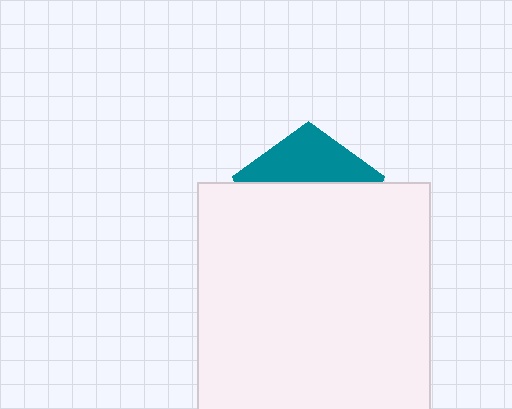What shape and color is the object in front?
The object in front is a white square.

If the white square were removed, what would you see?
You would see the complete teal pentagon.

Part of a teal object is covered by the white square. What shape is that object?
It is a pentagon.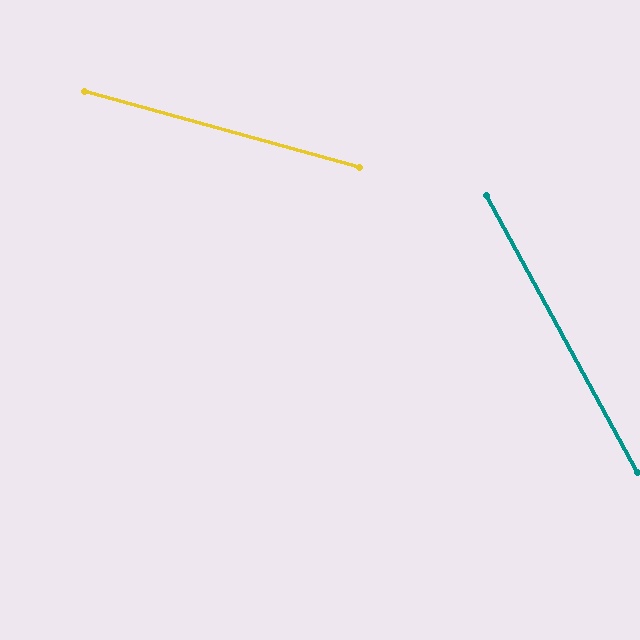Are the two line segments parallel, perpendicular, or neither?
Neither parallel nor perpendicular — they differ by about 46°.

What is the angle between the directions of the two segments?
Approximately 46 degrees.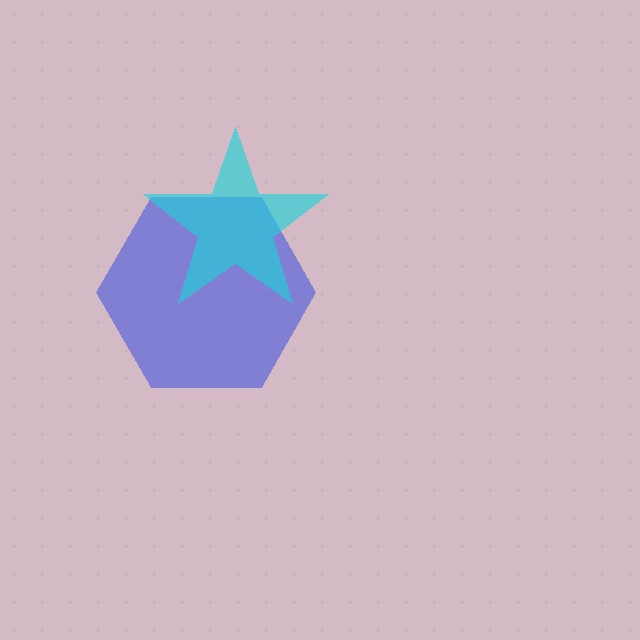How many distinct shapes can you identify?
There are 2 distinct shapes: a blue hexagon, a cyan star.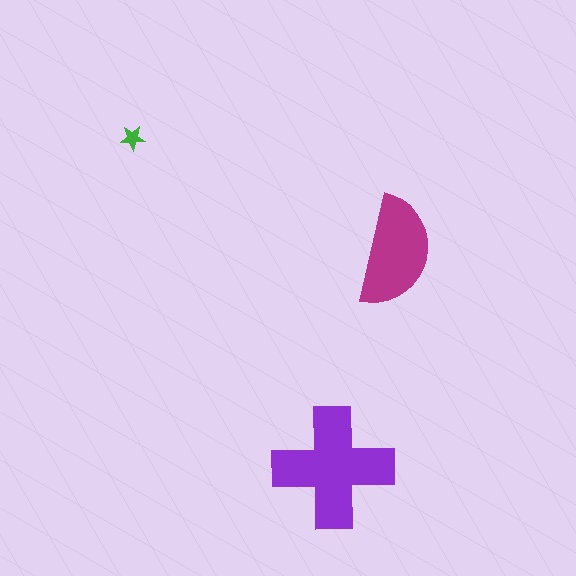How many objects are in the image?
There are 3 objects in the image.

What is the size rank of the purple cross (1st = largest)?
1st.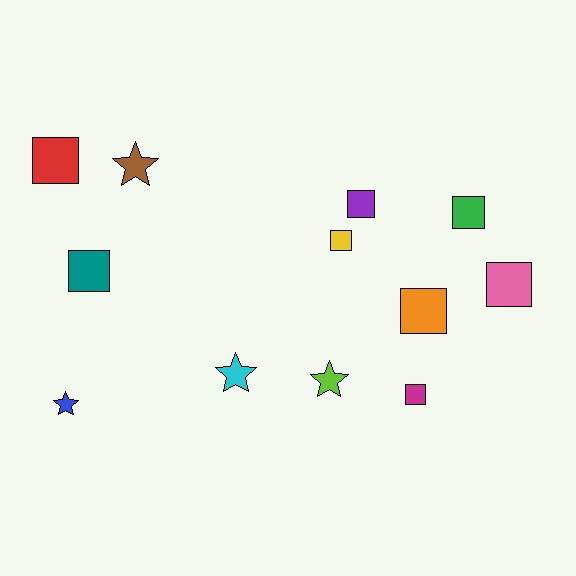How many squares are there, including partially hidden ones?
There are 8 squares.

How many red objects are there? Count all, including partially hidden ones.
There is 1 red object.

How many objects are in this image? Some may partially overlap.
There are 12 objects.